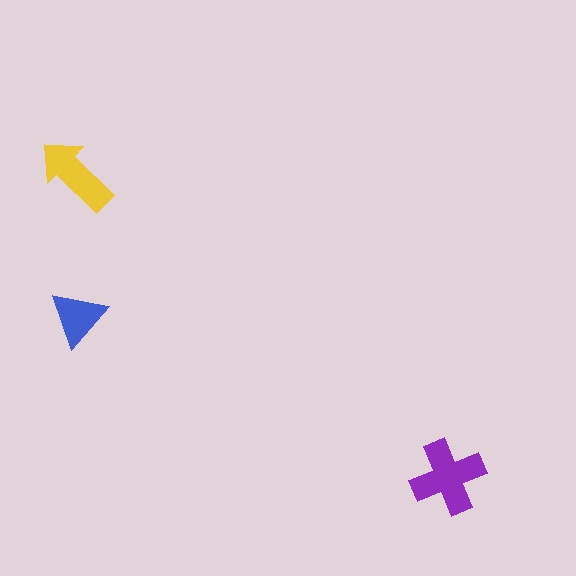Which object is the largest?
The purple cross.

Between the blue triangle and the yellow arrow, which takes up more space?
The yellow arrow.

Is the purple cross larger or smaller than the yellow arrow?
Larger.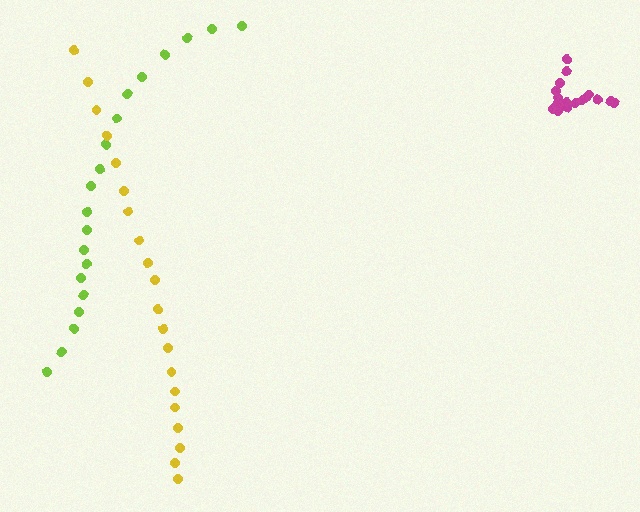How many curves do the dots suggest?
There are 3 distinct paths.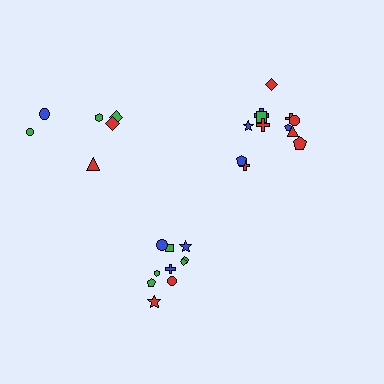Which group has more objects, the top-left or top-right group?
The top-right group.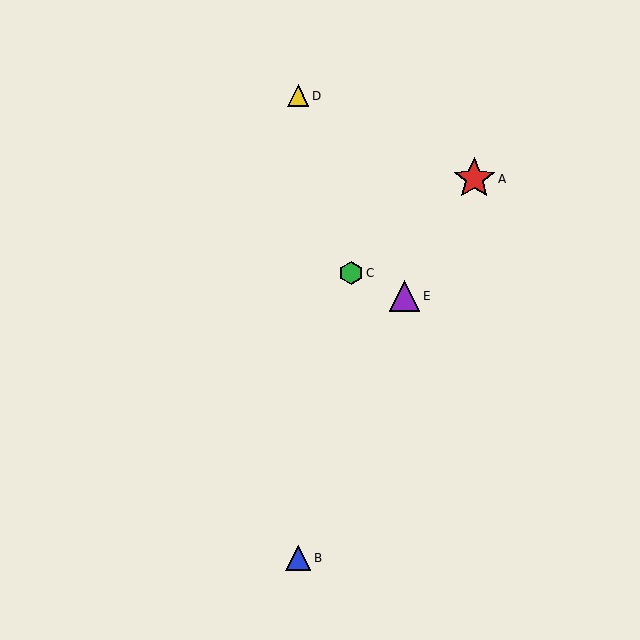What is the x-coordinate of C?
Object C is at x≈351.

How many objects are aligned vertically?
2 objects (B, D) are aligned vertically.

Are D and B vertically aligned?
Yes, both are at x≈298.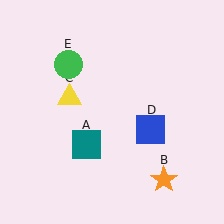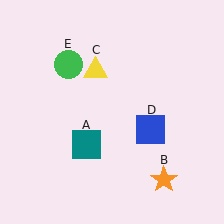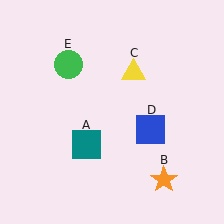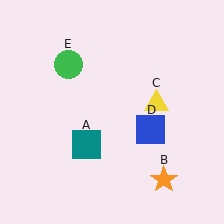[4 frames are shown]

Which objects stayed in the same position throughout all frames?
Teal square (object A) and orange star (object B) and blue square (object D) and green circle (object E) remained stationary.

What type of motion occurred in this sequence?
The yellow triangle (object C) rotated clockwise around the center of the scene.